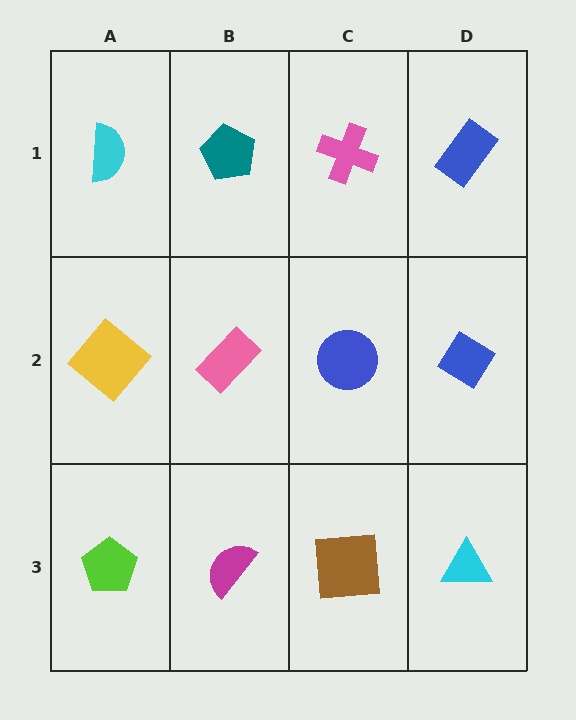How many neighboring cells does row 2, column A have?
3.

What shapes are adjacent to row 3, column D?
A blue diamond (row 2, column D), a brown square (row 3, column C).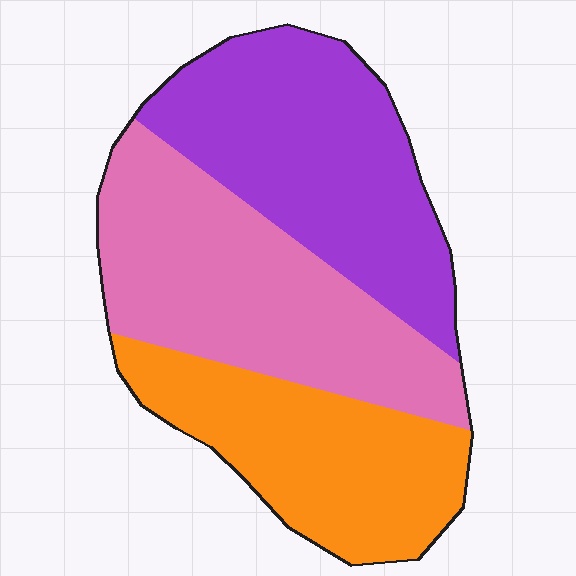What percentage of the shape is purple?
Purple takes up about one third (1/3) of the shape.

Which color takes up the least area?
Orange, at roughly 30%.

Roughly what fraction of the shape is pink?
Pink takes up about three eighths (3/8) of the shape.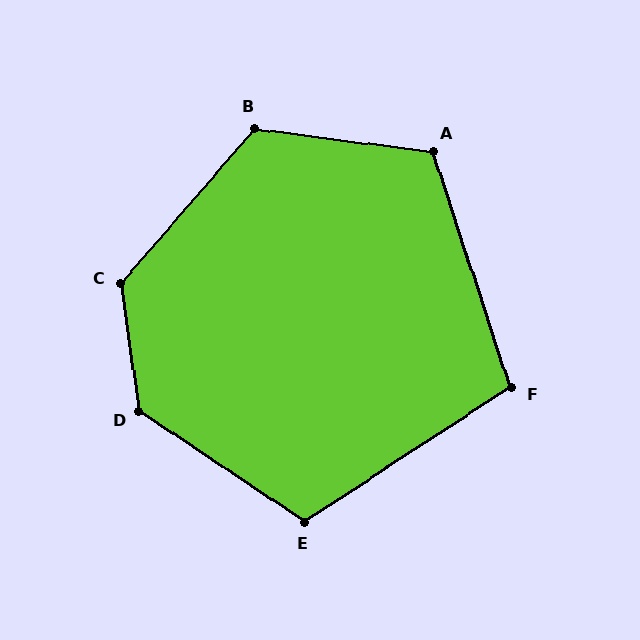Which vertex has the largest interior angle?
D, at approximately 132 degrees.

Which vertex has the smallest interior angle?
F, at approximately 105 degrees.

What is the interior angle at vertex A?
Approximately 116 degrees (obtuse).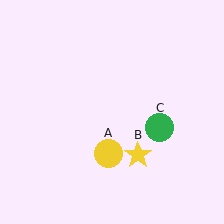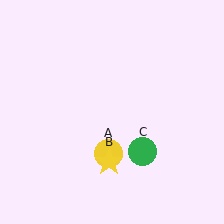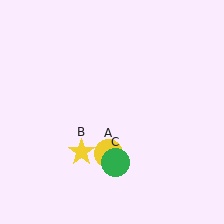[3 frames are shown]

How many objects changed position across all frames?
2 objects changed position: yellow star (object B), green circle (object C).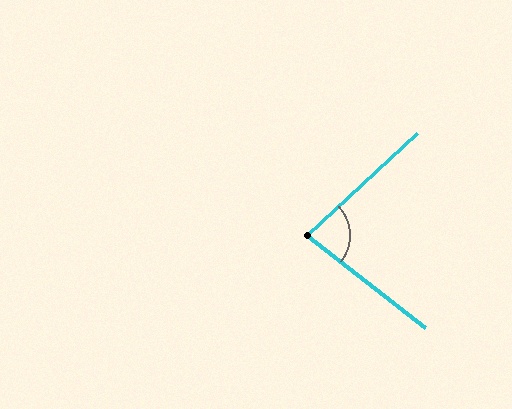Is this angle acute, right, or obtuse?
It is acute.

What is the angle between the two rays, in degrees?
Approximately 81 degrees.